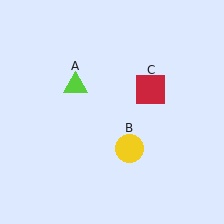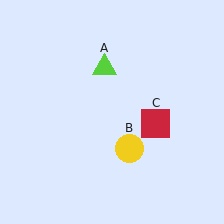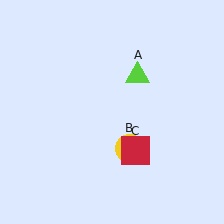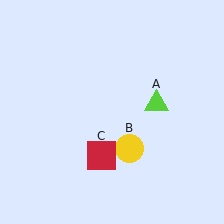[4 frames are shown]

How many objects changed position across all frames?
2 objects changed position: lime triangle (object A), red square (object C).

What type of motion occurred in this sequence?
The lime triangle (object A), red square (object C) rotated clockwise around the center of the scene.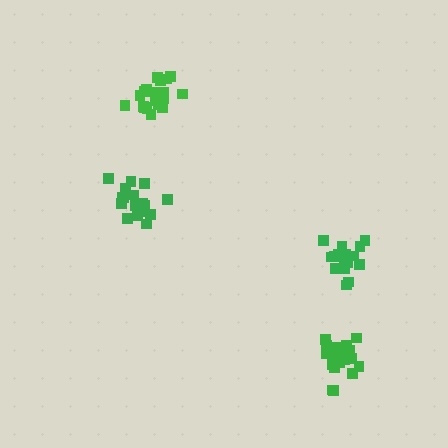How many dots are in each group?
Group 1: 19 dots, Group 2: 21 dots, Group 3: 18 dots, Group 4: 20 dots (78 total).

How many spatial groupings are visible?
There are 4 spatial groupings.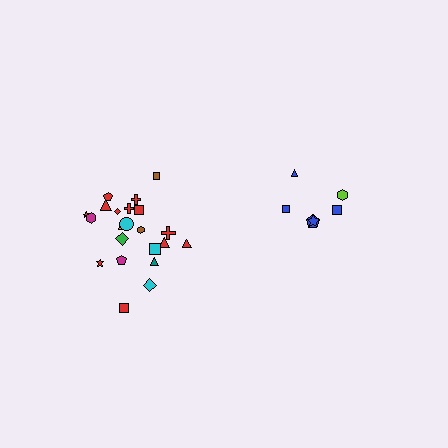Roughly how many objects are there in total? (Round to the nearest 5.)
Roughly 30 objects in total.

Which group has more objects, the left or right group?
The left group.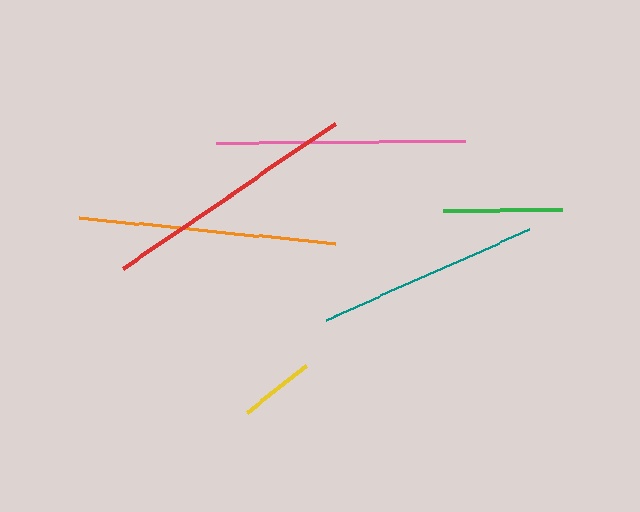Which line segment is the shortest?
The yellow line is the shortest at approximately 75 pixels.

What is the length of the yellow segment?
The yellow segment is approximately 75 pixels long.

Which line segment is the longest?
The orange line is the longest at approximately 257 pixels.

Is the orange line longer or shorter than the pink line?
The orange line is longer than the pink line.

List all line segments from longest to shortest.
From longest to shortest: orange, red, pink, teal, green, yellow.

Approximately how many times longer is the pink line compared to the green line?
The pink line is approximately 2.1 times the length of the green line.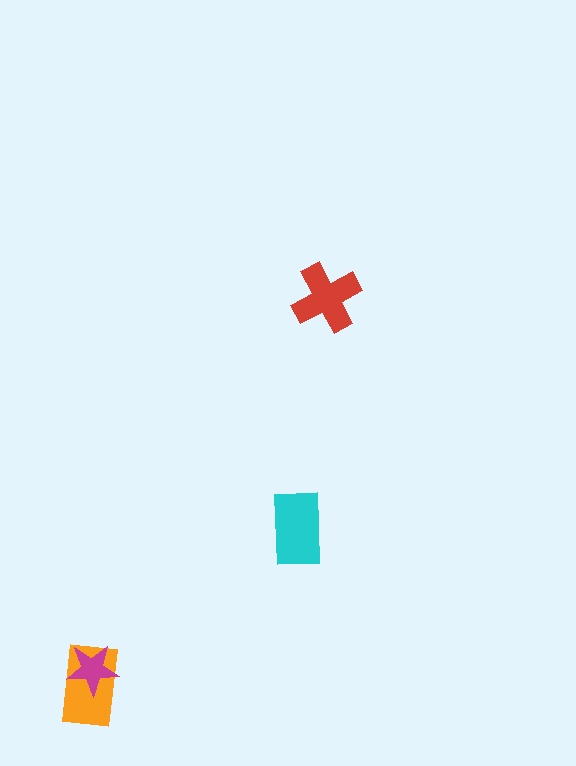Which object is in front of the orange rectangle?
The magenta star is in front of the orange rectangle.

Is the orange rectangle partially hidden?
Yes, it is partially covered by another shape.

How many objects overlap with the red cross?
0 objects overlap with the red cross.